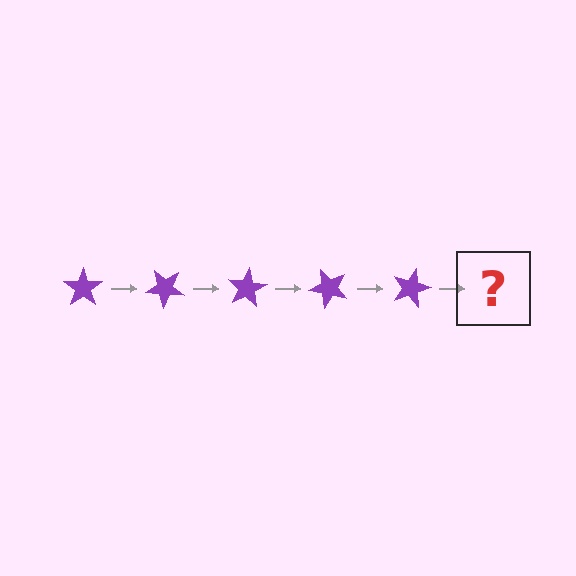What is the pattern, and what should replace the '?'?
The pattern is that the star rotates 40 degrees each step. The '?' should be a purple star rotated 200 degrees.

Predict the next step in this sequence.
The next step is a purple star rotated 200 degrees.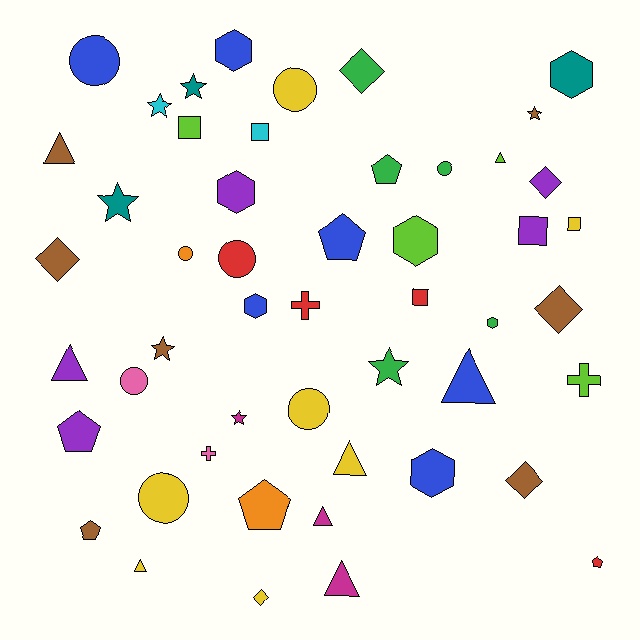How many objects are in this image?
There are 50 objects.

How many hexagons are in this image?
There are 7 hexagons.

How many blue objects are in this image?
There are 6 blue objects.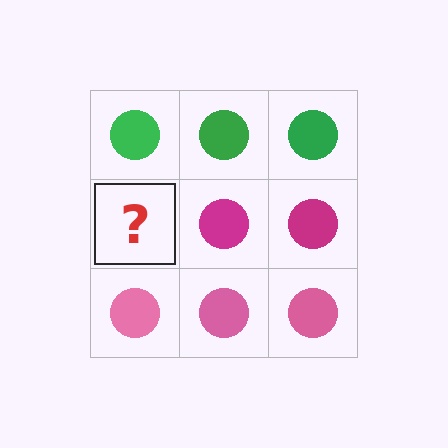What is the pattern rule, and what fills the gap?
The rule is that each row has a consistent color. The gap should be filled with a magenta circle.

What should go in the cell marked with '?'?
The missing cell should contain a magenta circle.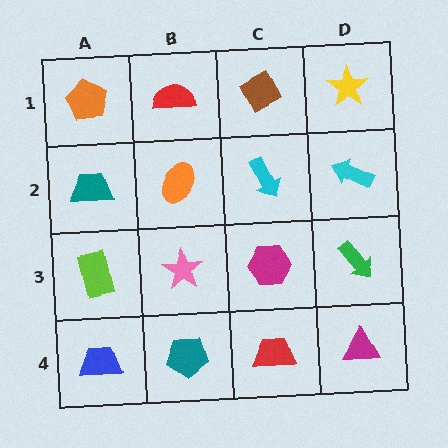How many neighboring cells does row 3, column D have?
3.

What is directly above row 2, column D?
A yellow star.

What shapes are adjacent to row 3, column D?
A cyan arrow (row 2, column D), a magenta triangle (row 4, column D), a magenta hexagon (row 3, column C).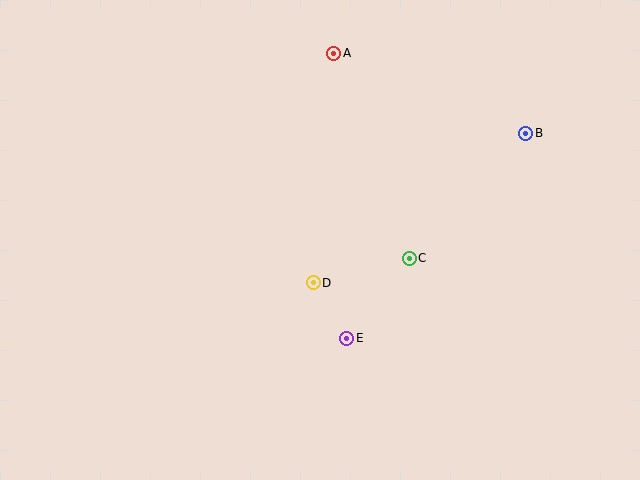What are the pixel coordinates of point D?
Point D is at (313, 283).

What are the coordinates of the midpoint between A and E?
The midpoint between A and E is at (340, 196).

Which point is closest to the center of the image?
Point D at (313, 283) is closest to the center.